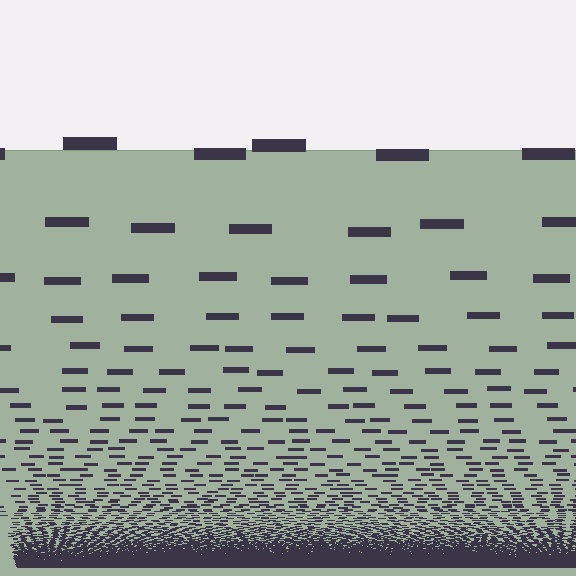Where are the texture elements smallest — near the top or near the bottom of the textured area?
Near the bottom.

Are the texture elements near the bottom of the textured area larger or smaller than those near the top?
Smaller. The gradient is inverted — elements near the bottom are smaller and denser.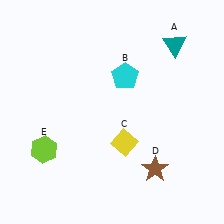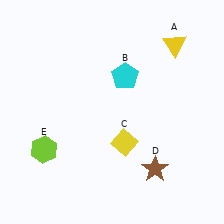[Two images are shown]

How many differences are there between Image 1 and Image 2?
There is 1 difference between the two images.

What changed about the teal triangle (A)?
In Image 1, A is teal. In Image 2, it changed to yellow.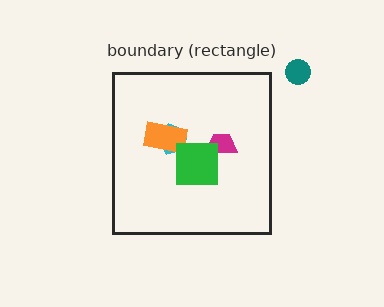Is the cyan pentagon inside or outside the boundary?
Inside.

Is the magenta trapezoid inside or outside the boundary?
Inside.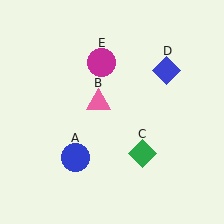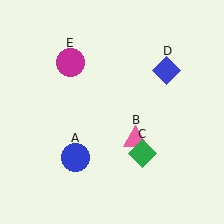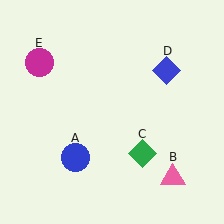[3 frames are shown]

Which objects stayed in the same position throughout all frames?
Blue circle (object A) and green diamond (object C) and blue diamond (object D) remained stationary.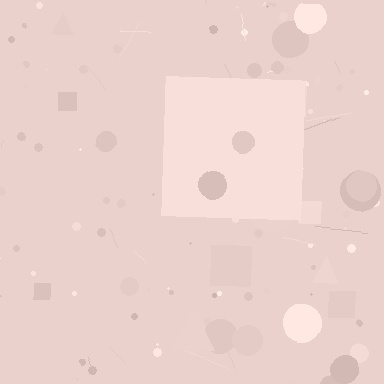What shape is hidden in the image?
A square is hidden in the image.